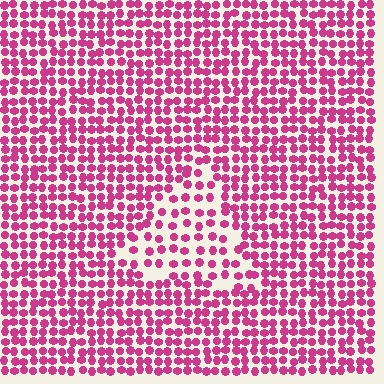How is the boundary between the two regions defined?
The boundary is defined by a change in element density (approximately 1.8x ratio). All elements are the same color, size, and shape.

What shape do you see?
I see a triangle.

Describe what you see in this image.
The image contains small magenta elements arranged at two different densities. A triangle-shaped region is visible where the elements are less densely packed than the surrounding area.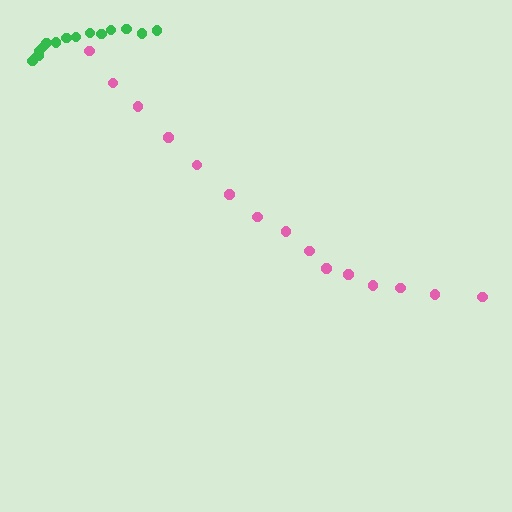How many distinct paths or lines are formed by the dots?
There are 2 distinct paths.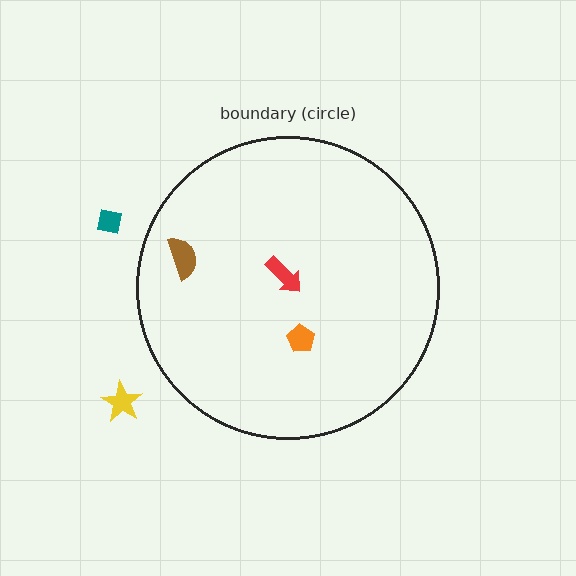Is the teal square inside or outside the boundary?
Outside.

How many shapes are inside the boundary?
3 inside, 2 outside.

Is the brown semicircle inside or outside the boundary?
Inside.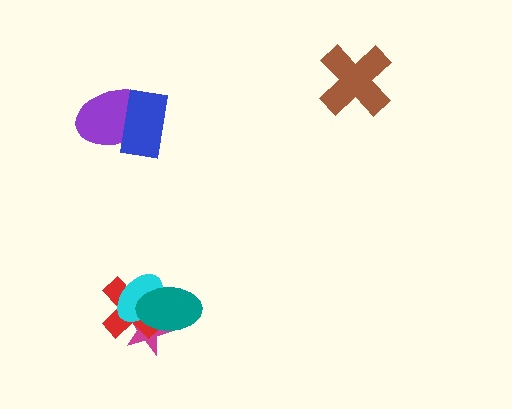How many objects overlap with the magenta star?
3 objects overlap with the magenta star.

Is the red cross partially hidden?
Yes, it is partially covered by another shape.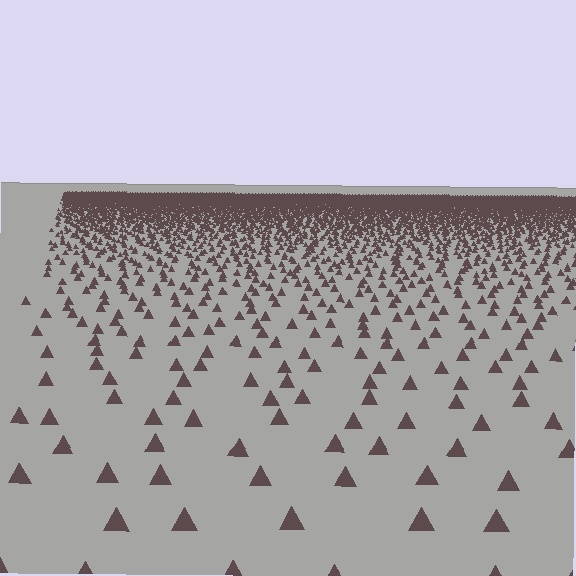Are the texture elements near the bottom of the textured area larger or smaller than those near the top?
Larger. Near the bottom, elements are closer to the viewer and appear at a bigger on-screen size.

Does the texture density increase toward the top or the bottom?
Density increases toward the top.